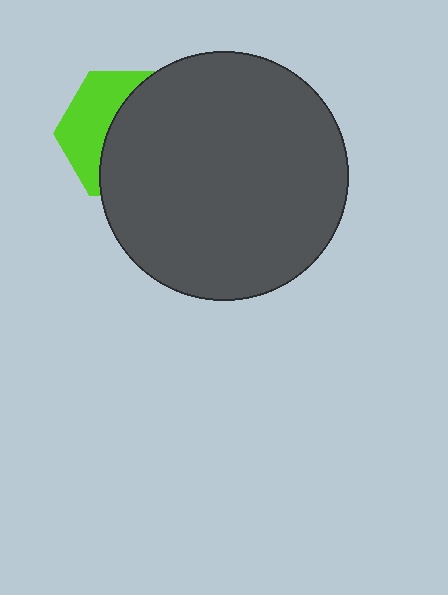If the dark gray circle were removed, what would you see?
You would see the complete lime hexagon.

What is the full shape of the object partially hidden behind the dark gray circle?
The partially hidden object is a lime hexagon.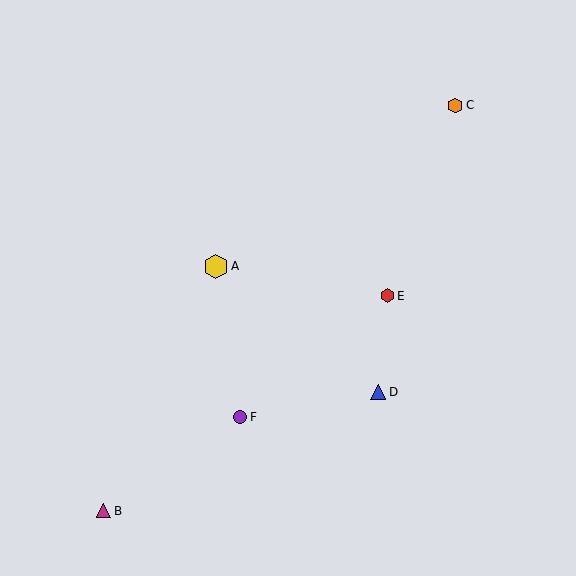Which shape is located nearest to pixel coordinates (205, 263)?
The yellow hexagon (labeled A) at (216, 266) is nearest to that location.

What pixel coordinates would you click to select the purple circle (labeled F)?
Click at (240, 417) to select the purple circle F.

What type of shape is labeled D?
Shape D is a blue triangle.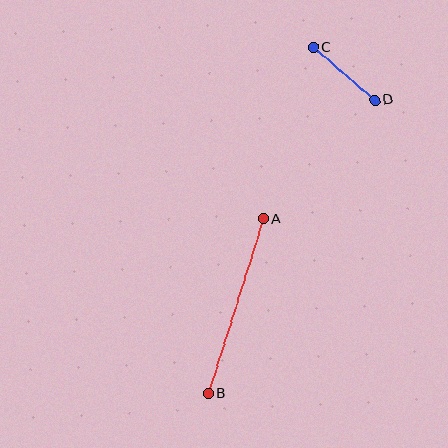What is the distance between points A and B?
The distance is approximately 183 pixels.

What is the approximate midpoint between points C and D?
The midpoint is at approximately (344, 74) pixels.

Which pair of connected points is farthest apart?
Points A and B are farthest apart.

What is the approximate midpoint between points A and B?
The midpoint is at approximately (236, 306) pixels.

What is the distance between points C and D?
The distance is approximately 81 pixels.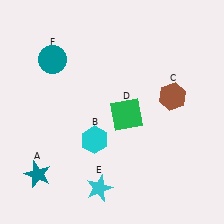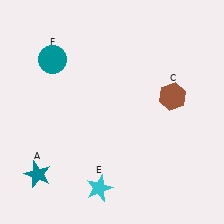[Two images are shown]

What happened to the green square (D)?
The green square (D) was removed in Image 2. It was in the bottom-right area of Image 1.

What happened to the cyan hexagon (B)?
The cyan hexagon (B) was removed in Image 2. It was in the bottom-left area of Image 1.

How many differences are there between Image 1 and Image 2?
There are 2 differences between the two images.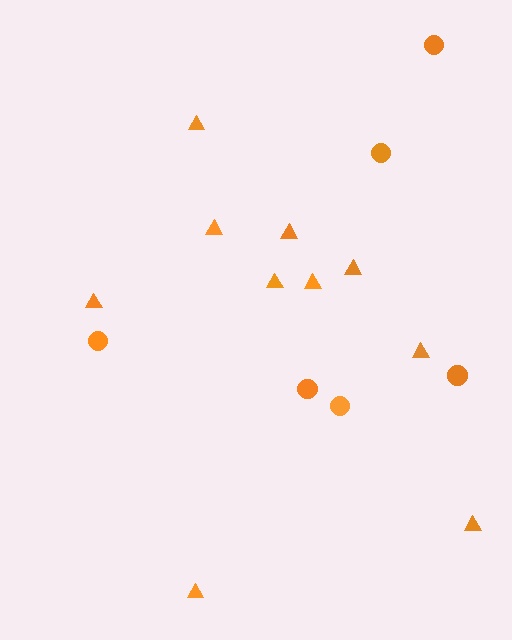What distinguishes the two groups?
There are 2 groups: one group of triangles (10) and one group of circles (6).